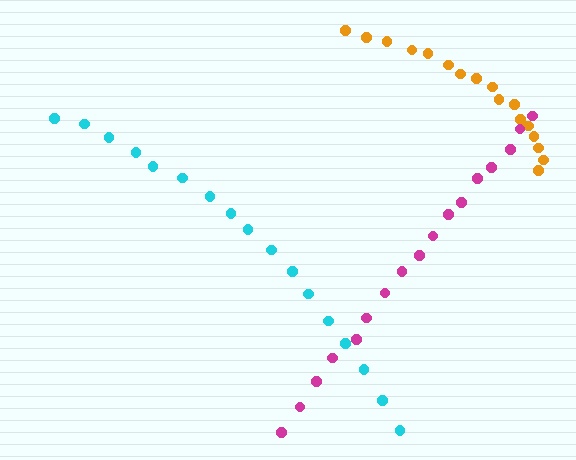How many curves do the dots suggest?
There are 3 distinct paths.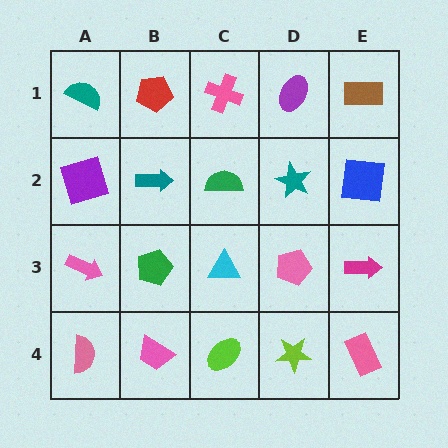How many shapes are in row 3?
5 shapes.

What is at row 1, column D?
A purple ellipse.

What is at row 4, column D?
A lime star.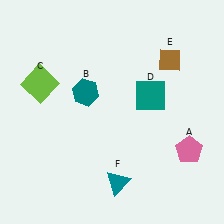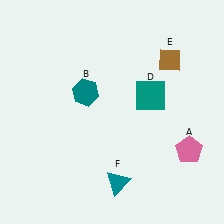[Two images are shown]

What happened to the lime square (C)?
The lime square (C) was removed in Image 2. It was in the top-left area of Image 1.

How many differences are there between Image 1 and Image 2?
There is 1 difference between the two images.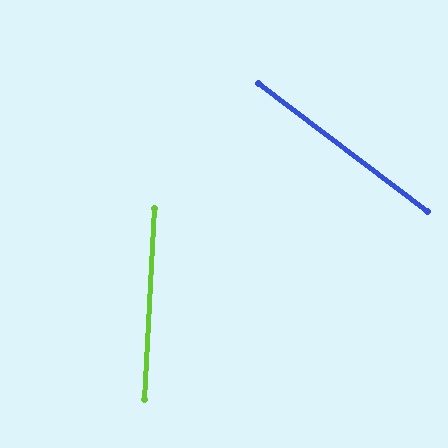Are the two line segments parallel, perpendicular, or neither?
Neither parallel nor perpendicular — they differ by about 56°.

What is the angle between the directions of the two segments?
Approximately 56 degrees.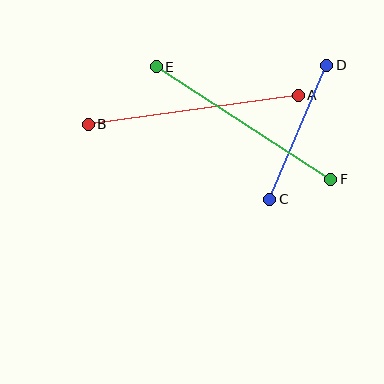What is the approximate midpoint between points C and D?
The midpoint is at approximately (298, 132) pixels.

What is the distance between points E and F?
The distance is approximately 208 pixels.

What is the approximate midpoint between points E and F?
The midpoint is at approximately (244, 123) pixels.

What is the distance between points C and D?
The distance is approximately 145 pixels.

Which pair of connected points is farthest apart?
Points A and B are farthest apart.